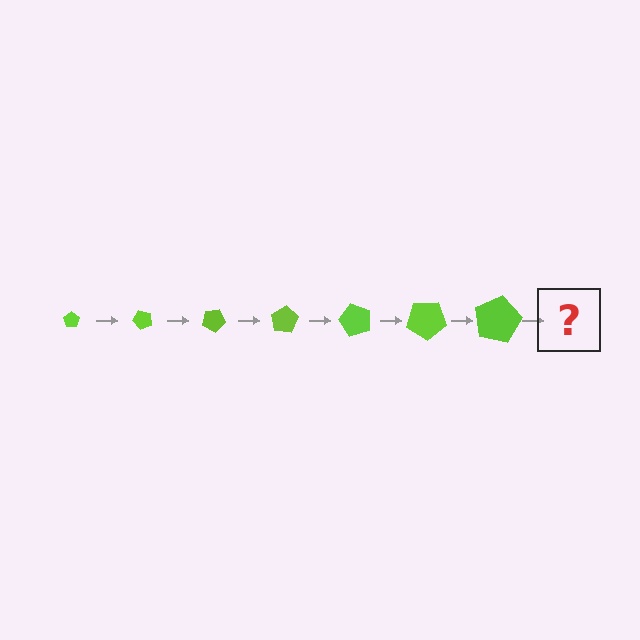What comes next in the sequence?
The next element should be a pentagon, larger than the previous one and rotated 350 degrees from the start.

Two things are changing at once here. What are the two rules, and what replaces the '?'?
The two rules are that the pentagon grows larger each step and it rotates 50 degrees each step. The '?' should be a pentagon, larger than the previous one and rotated 350 degrees from the start.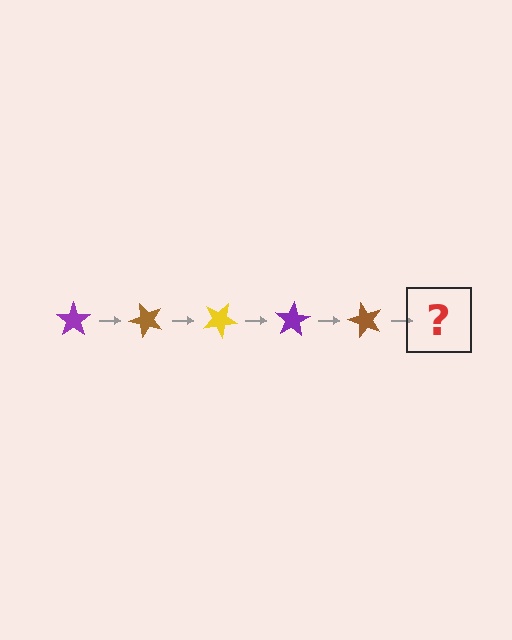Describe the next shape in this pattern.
It should be a yellow star, rotated 250 degrees from the start.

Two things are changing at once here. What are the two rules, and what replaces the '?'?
The two rules are that it rotates 50 degrees each step and the color cycles through purple, brown, and yellow. The '?' should be a yellow star, rotated 250 degrees from the start.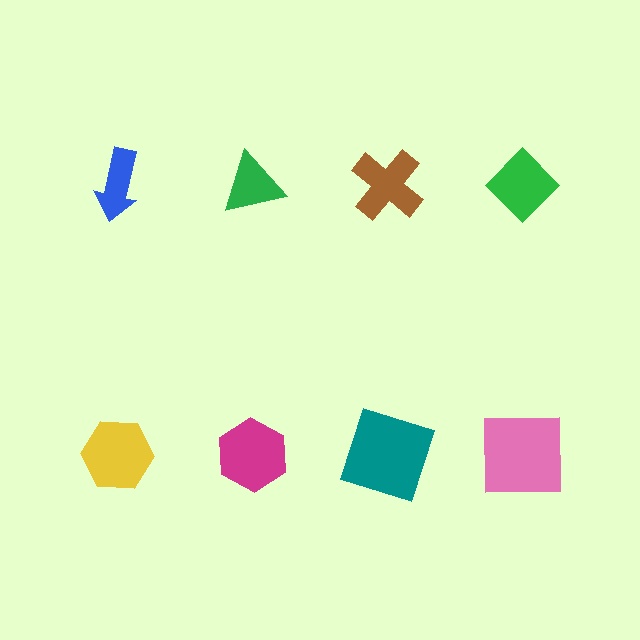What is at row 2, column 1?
A yellow hexagon.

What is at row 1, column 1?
A blue arrow.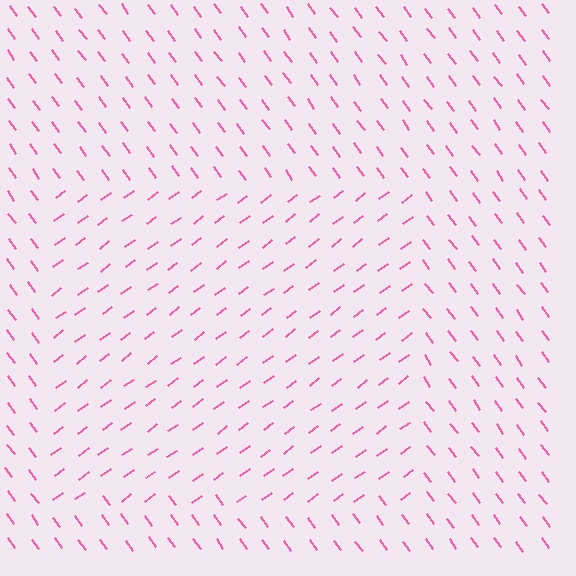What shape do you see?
I see a rectangle.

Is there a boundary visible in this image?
Yes, there is a texture boundary formed by a change in line orientation.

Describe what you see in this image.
The image is filled with small pink line segments. A rectangle region in the image has lines oriented differently from the surrounding lines, creating a visible texture boundary.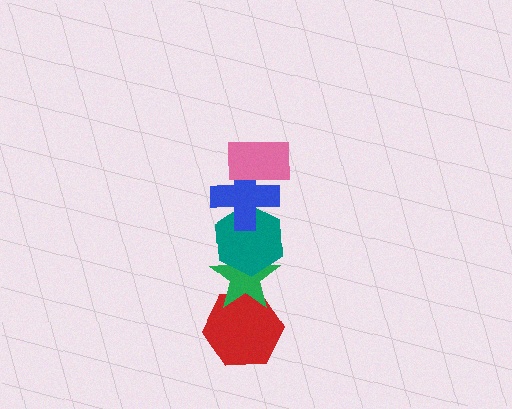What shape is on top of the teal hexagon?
The blue cross is on top of the teal hexagon.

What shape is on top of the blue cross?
The pink rectangle is on top of the blue cross.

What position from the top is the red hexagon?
The red hexagon is 5th from the top.